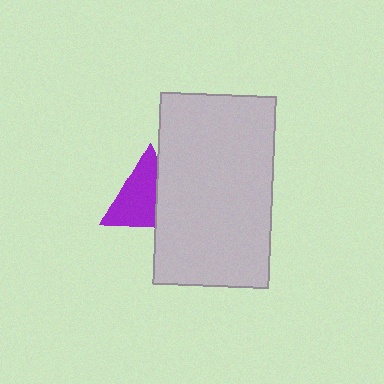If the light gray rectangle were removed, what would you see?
You would see the complete purple triangle.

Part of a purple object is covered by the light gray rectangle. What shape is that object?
It is a triangle.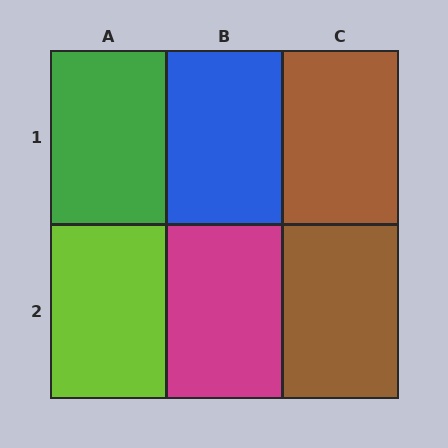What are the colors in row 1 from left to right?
Green, blue, brown.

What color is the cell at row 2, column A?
Lime.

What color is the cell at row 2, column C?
Brown.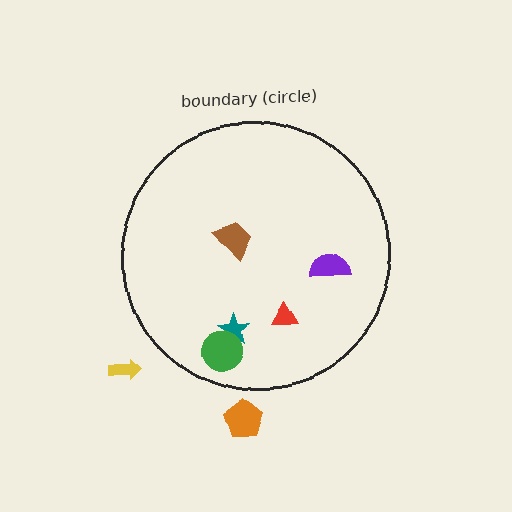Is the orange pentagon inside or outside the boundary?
Outside.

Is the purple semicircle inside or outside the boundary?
Inside.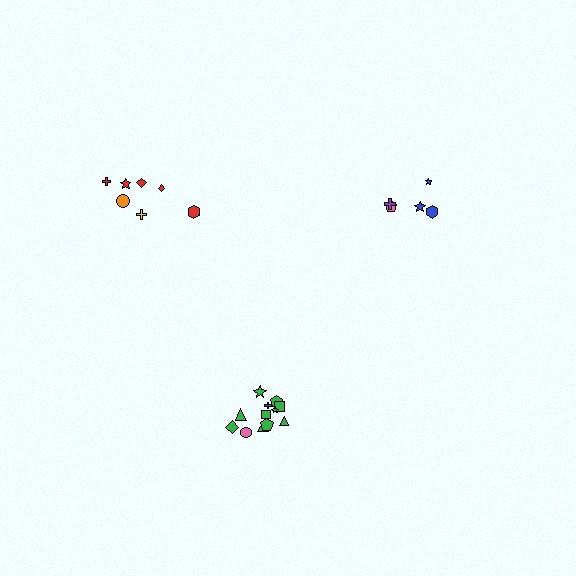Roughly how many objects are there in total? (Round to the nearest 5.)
Roughly 25 objects in total.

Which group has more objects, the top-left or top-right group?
The top-left group.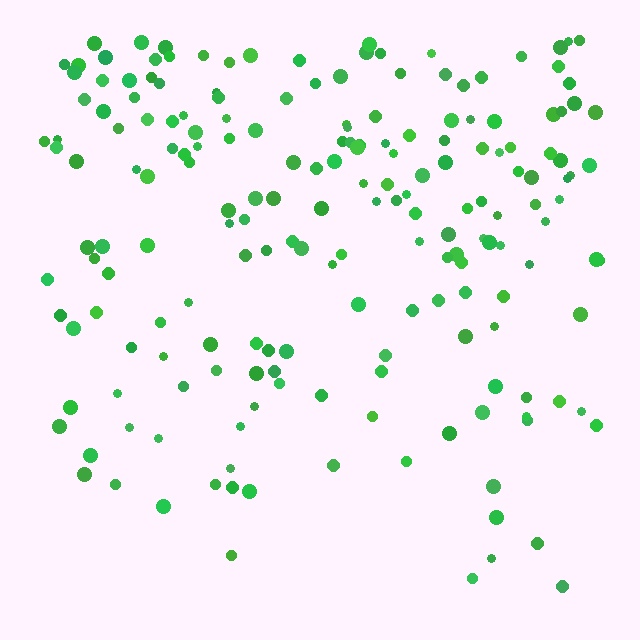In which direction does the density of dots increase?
From bottom to top, with the top side densest.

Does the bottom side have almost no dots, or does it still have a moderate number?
Still a moderate number, just noticeably fewer than the top.